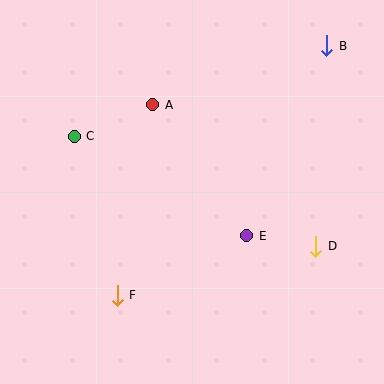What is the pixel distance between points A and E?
The distance between A and E is 161 pixels.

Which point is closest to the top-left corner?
Point C is closest to the top-left corner.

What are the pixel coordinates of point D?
Point D is at (316, 246).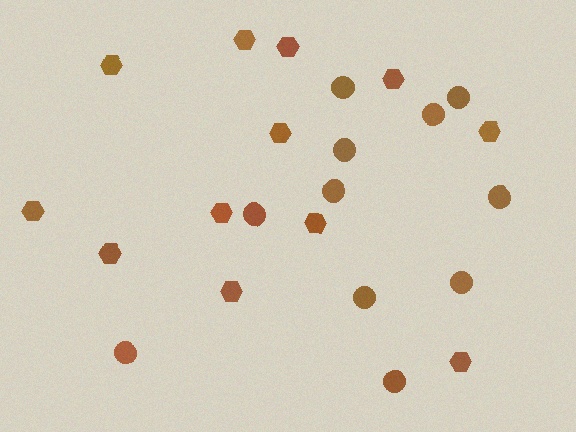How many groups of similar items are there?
There are 2 groups: one group of hexagons (12) and one group of circles (11).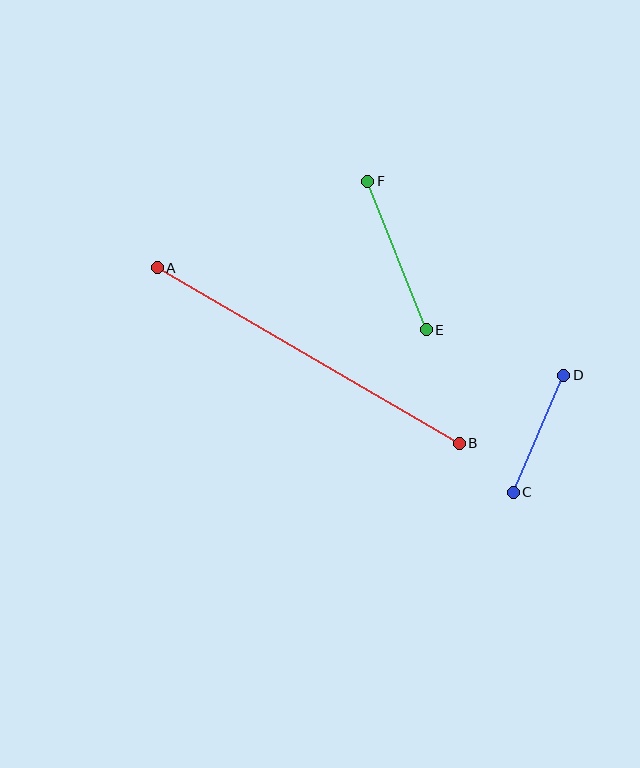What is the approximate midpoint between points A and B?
The midpoint is at approximately (308, 355) pixels.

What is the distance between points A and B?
The distance is approximately 349 pixels.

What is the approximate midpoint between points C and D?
The midpoint is at approximately (538, 434) pixels.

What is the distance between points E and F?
The distance is approximately 160 pixels.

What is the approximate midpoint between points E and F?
The midpoint is at approximately (397, 255) pixels.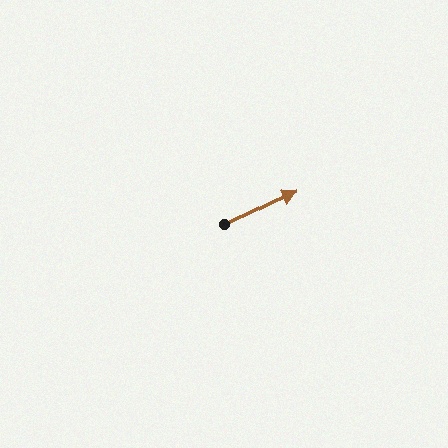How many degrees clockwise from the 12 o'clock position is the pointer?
Approximately 65 degrees.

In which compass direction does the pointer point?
Northeast.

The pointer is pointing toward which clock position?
Roughly 2 o'clock.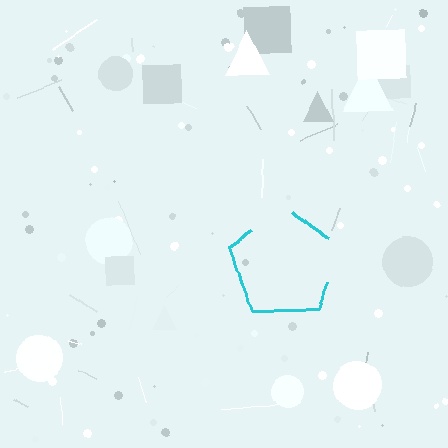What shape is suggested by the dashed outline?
The dashed outline suggests a pentagon.